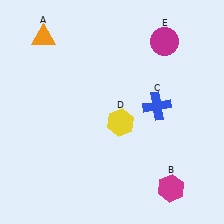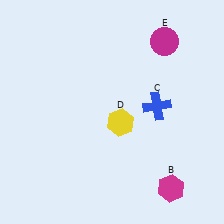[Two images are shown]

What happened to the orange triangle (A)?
The orange triangle (A) was removed in Image 2. It was in the top-left area of Image 1.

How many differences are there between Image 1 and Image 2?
There is 1 difference between the two images.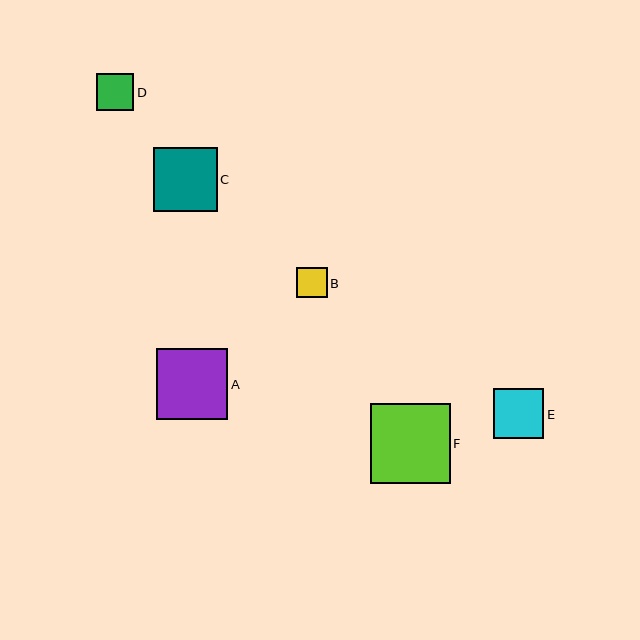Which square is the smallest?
Square B is the smallest with a size of approximately 31 pixels.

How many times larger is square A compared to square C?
Square A is approximately 1.1 times the size of square C.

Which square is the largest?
Square F is the largest with a size of approximately 80 pixels.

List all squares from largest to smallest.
From largest to smallest: F, A, C, E, D, B.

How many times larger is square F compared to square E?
Square F is approximately 1.6 times the size of square E.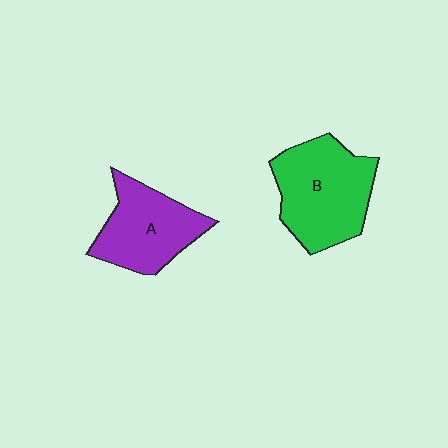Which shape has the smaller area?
Shape A (purple).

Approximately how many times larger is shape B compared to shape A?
Approximately 1.2 times.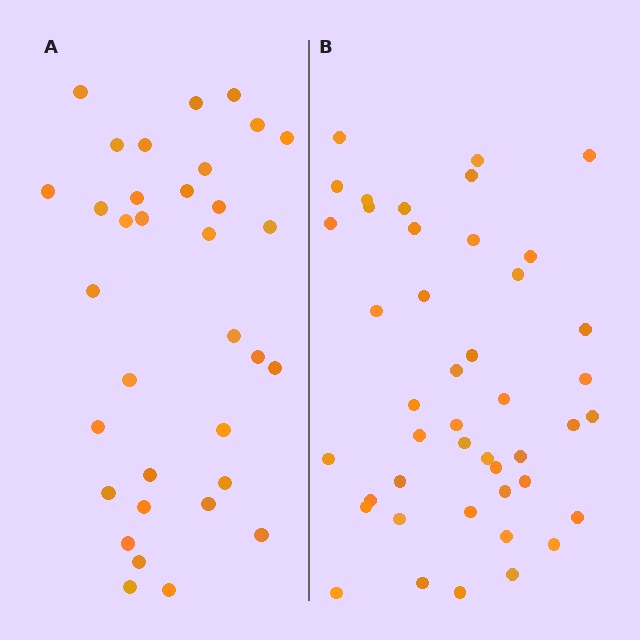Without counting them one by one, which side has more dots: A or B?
Region B (the right region) has more dots.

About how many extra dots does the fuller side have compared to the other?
Region B has roughly 10 or so more dots than region A.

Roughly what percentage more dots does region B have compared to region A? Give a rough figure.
About 30% more.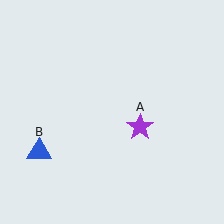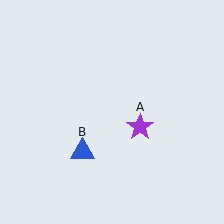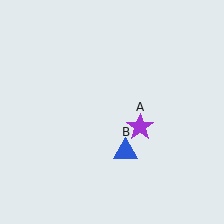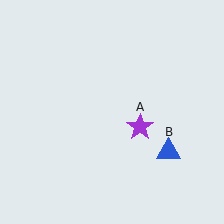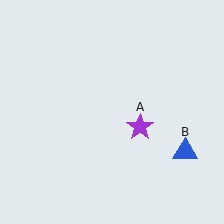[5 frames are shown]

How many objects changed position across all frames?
1 object changed position: blue triangle (object B).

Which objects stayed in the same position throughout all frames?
Purple star (object A) remained stationary.